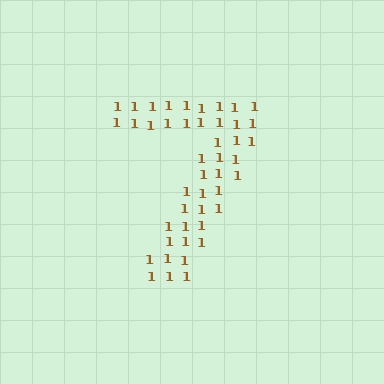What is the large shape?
The large shape is the digit 7.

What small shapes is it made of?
It is made of small digit 1's.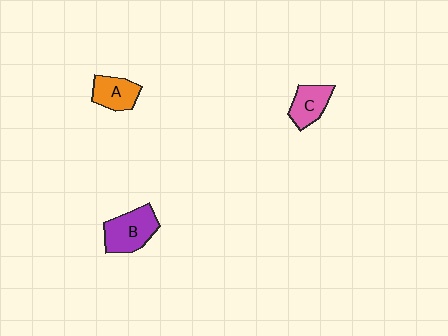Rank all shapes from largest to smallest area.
From largest to smallest: B (purple), A (orange), C (pink).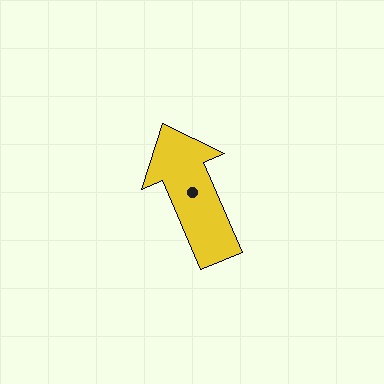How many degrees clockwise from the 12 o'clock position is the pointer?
Approximately 337 degrees.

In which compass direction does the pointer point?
Northwest.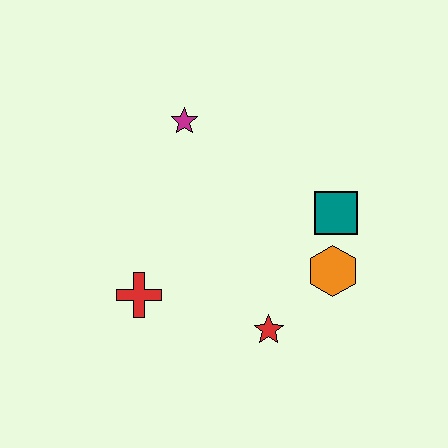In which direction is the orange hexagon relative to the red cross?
The orange hexagon is to the right of the red cross.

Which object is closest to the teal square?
The orange hexagon is closest to the teal square.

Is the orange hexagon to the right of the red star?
Yes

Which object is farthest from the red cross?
The teal square is farthest from the red cross.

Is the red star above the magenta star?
No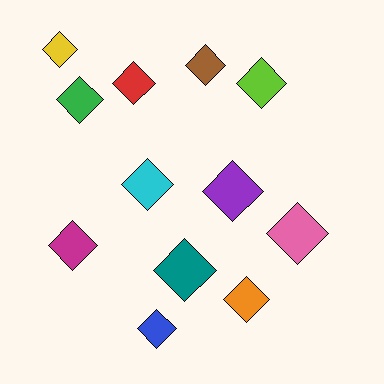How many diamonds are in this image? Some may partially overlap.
There are 12 diamonds.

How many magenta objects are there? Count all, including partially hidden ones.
There is 1 magenta object.